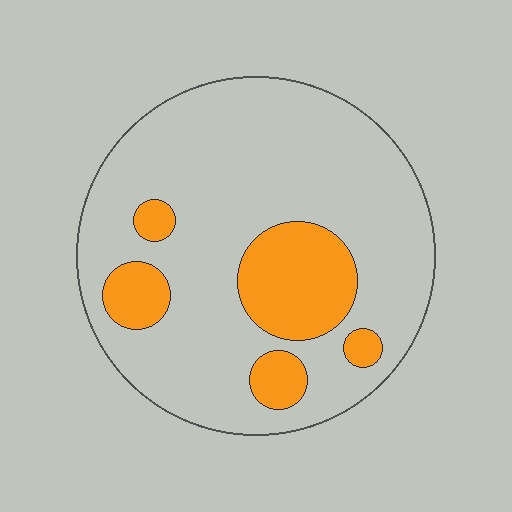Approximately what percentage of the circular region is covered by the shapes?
Approximately 20%.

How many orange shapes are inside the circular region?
5.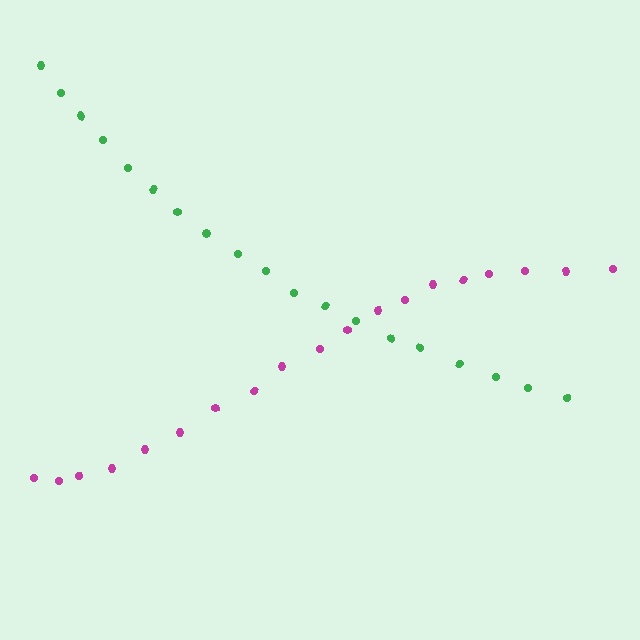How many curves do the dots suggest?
There are 2 distinct paths.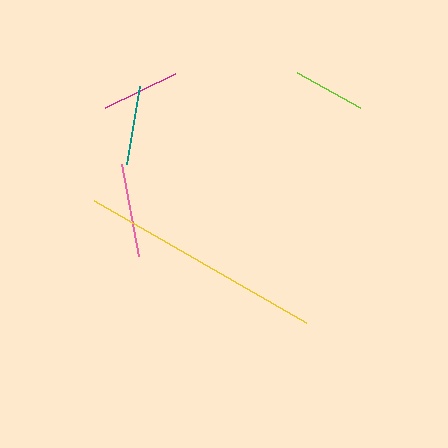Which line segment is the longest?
The yellow line is the longest at approximately 245 pixels.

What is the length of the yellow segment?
The yellow segment is approximately 245 pixels long.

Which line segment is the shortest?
The lime line is the shortest at approximately 73 pixels.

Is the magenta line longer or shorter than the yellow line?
The yellow line is longer than the magenta line.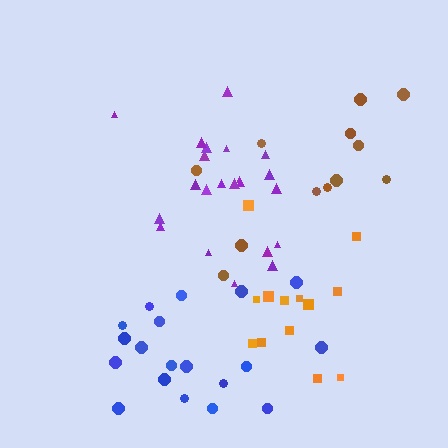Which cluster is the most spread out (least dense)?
Brown.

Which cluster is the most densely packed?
Purple.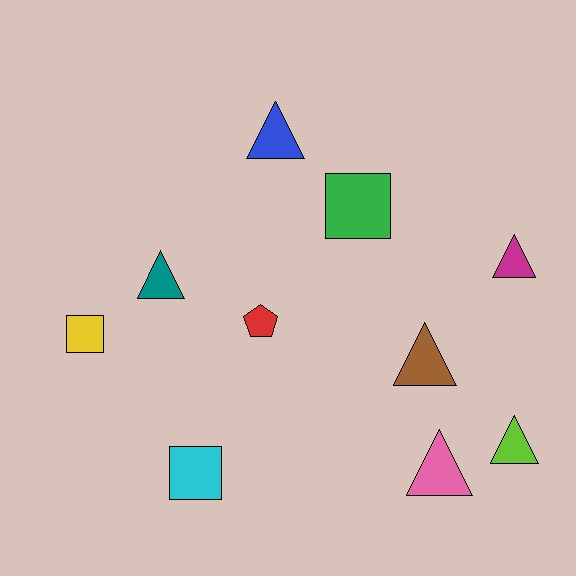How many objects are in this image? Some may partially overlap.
There are 10 objects.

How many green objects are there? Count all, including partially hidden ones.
There is 1 green object.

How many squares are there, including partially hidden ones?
There are 3 squares.